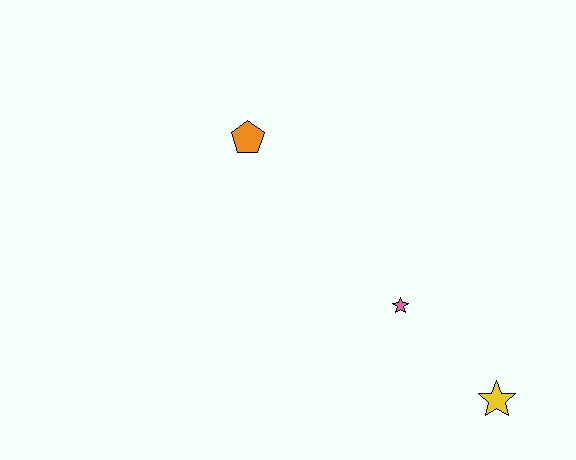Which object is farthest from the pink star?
The orange pentagon is farthest from the pink star.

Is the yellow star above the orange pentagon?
No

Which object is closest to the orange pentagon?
The pink star is closest to the orange pentagon.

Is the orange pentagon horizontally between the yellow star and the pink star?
No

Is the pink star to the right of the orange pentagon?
Yes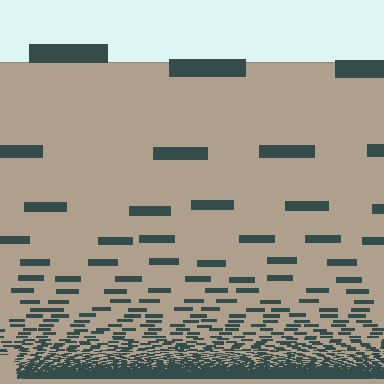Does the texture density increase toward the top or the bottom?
Density increases toward the bottom.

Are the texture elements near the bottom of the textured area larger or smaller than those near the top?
Smaller. The gradient is inverted — elements near the bottom are smaller and denser.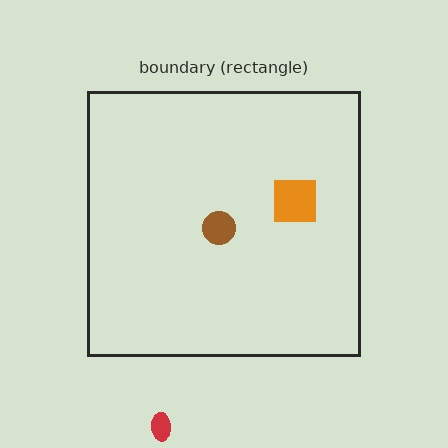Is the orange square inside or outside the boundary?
Inside.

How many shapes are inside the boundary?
2 inside, 1 outside.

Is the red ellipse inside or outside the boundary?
Outside.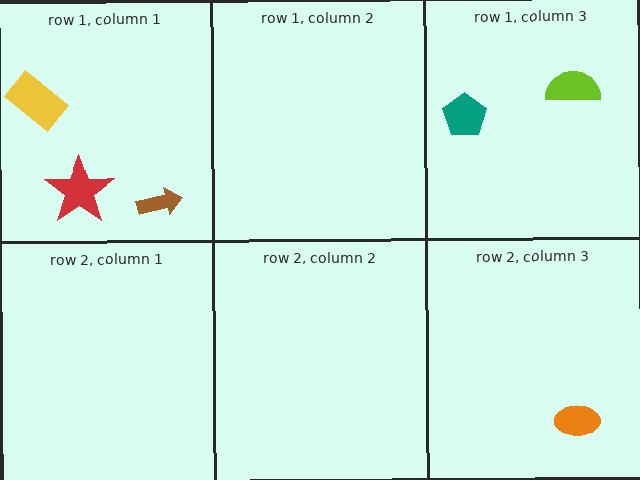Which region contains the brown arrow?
The row 1, column 1 region.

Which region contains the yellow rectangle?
The row 1, column 1 region.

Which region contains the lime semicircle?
The row 1, column 3 region.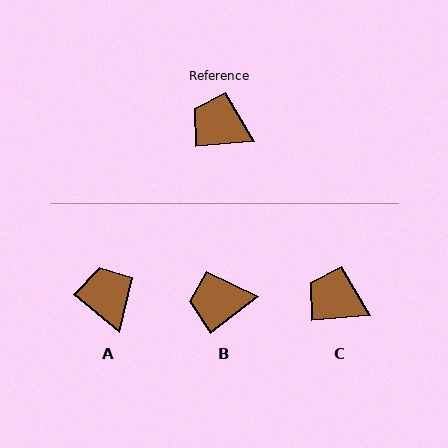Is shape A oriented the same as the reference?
No, it is off by about 44 degrees.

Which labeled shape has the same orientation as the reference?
C.